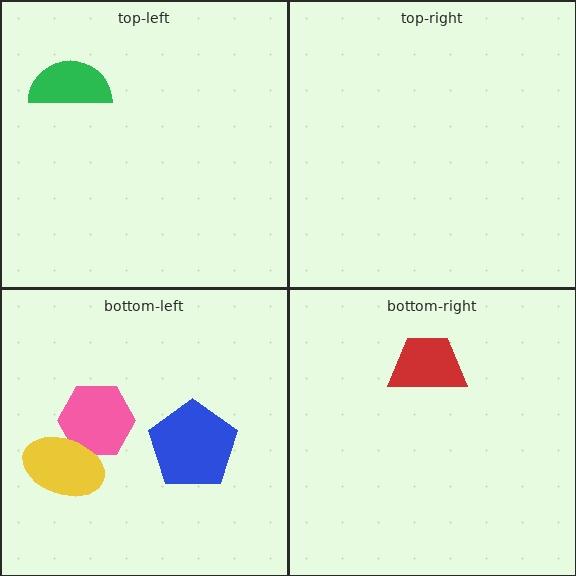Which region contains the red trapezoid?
The bottom-right region.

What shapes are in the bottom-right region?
The red trapezoid.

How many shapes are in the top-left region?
1.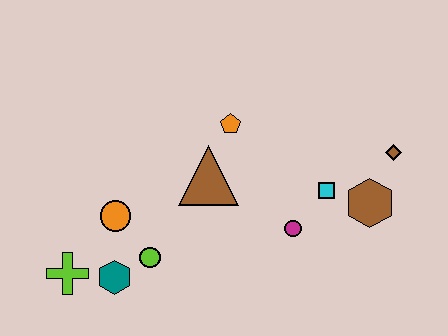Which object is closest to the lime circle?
The teal hexagon is closest to the lime circle.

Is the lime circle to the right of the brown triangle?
No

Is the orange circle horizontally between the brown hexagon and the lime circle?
No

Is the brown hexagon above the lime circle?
Yes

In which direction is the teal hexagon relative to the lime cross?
The teal hexagon is to the right of the lime cross.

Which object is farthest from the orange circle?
The brown diamond is farthest from the orange circle.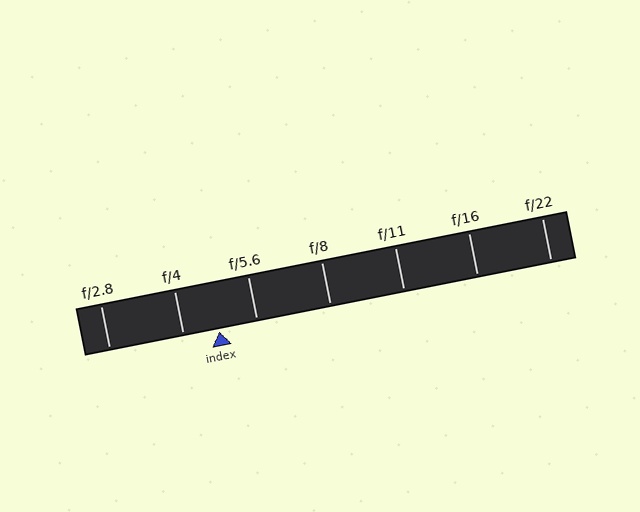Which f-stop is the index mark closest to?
The index mark is closest to f/4.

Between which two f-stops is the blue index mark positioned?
The index mark is between f/4 and f/5.6.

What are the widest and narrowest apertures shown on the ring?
The widest aperture shown is f/2.8 and the narrowest is f/22.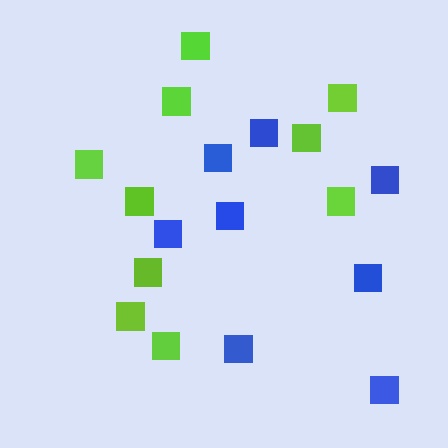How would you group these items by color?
There are 2 groups: one group of lime squares (10) and one group of blue squares (8).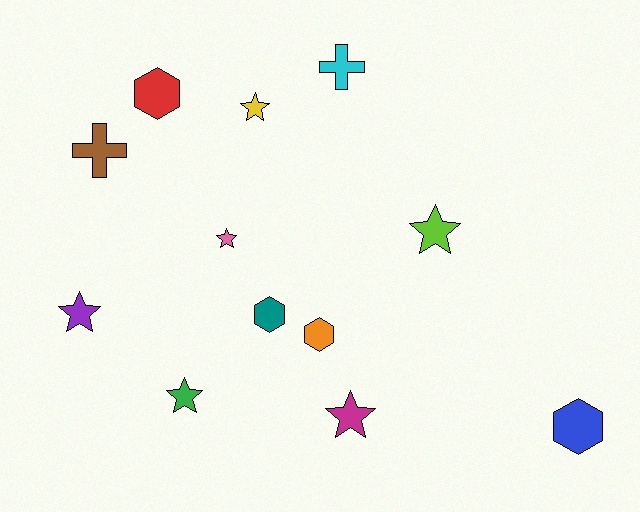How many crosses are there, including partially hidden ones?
There are 2 crosses.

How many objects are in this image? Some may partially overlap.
There are 12 objects.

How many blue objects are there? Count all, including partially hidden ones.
There is 1 blue object.